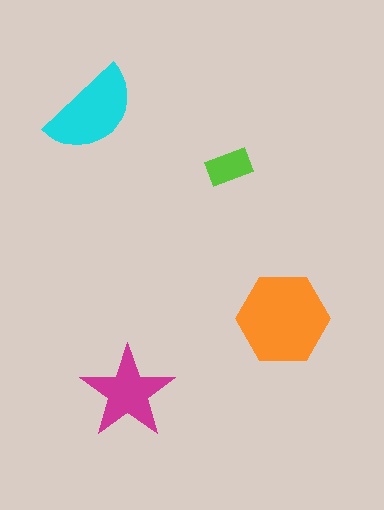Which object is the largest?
The orange hexagon.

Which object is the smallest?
The lime rectangle.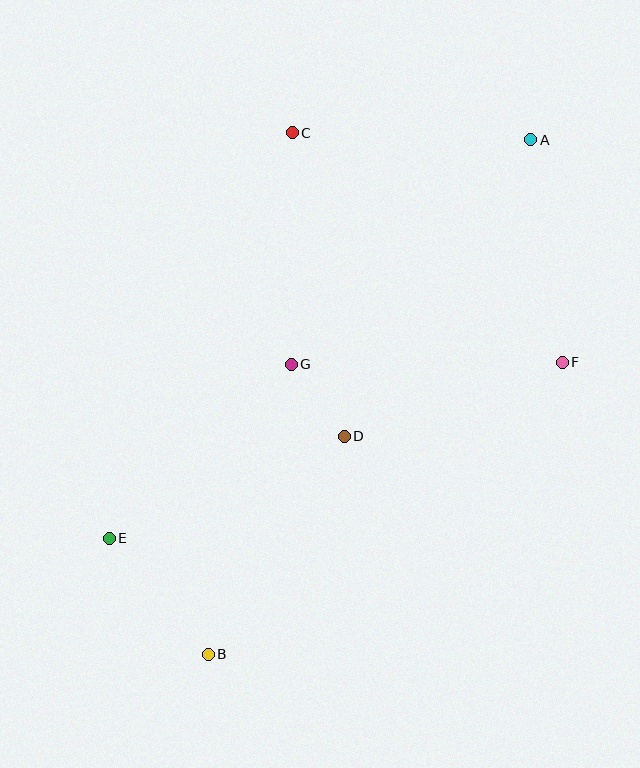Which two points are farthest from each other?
Points A and B are farthest from each other.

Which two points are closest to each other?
Points D and G are closest to each other.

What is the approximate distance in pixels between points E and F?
The distance between E and F is approximately 486 pixels.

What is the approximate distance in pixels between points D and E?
The distance between D and E is approximately 256 pixels.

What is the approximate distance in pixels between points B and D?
The distance between B and D is approximately 257 pixels.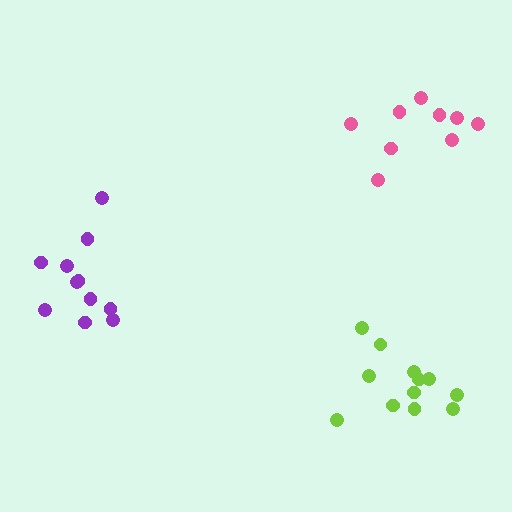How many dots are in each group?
Group 1: 12 dots, Group 2: 11 dots, Group 3: 9 dots (32 total).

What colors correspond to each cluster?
The clusters are colored: lime, purple, pink.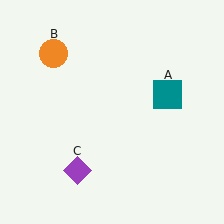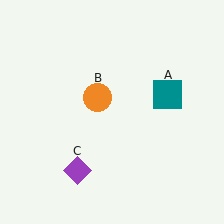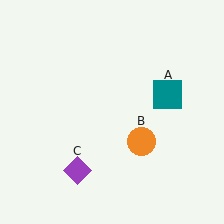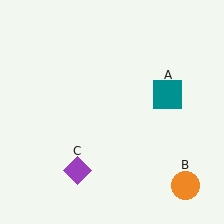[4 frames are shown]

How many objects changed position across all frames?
1 object changed position: orange circle (object B).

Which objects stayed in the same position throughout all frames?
Teal square (object A) and purple diamond (object C) remained stationary.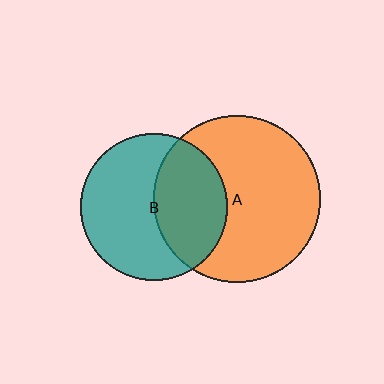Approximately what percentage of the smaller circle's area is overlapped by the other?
Approximately 40%.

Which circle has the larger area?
Circle A (orange).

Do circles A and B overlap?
Yes.